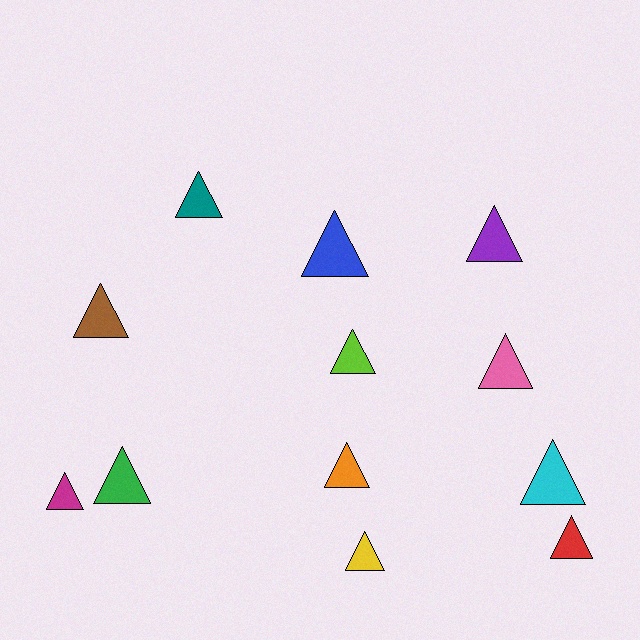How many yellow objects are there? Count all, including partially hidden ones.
There is 1 yellow object.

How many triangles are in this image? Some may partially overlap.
There are 12 triangles.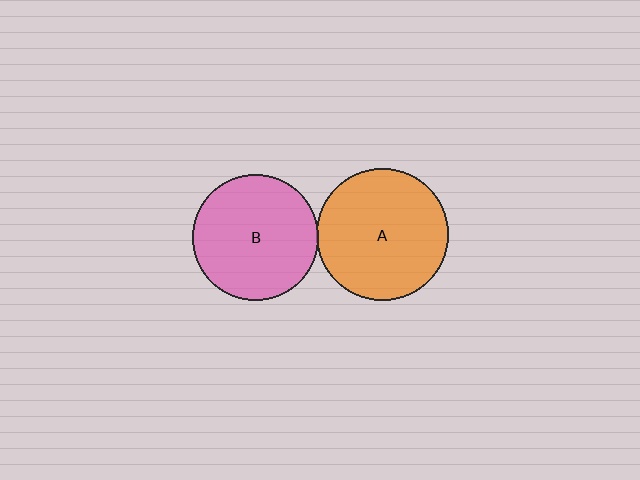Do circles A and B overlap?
Yes.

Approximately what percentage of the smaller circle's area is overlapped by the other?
Approximately 5%.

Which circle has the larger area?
Circle A (orange).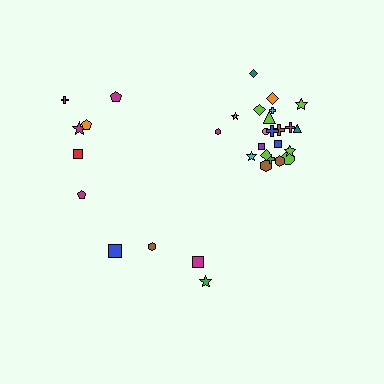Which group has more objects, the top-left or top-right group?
The top-right group.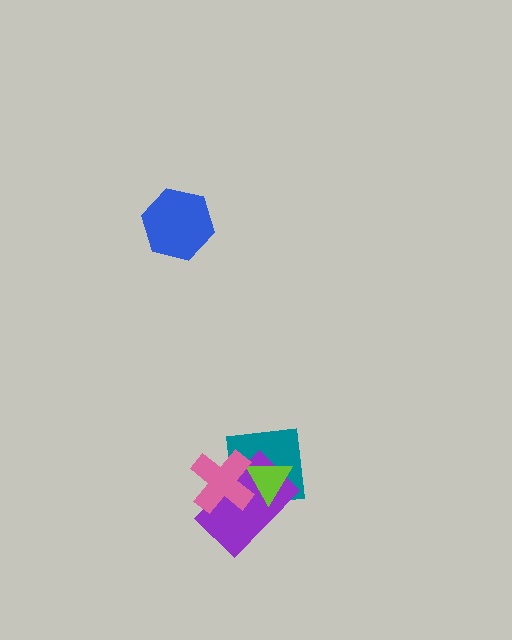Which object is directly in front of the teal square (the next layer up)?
The purple rectangle is directly in front of the teal square.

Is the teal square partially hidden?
Yes, it is partially covered by another shape.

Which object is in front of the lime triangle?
The pink cross is in front of the lime triangle.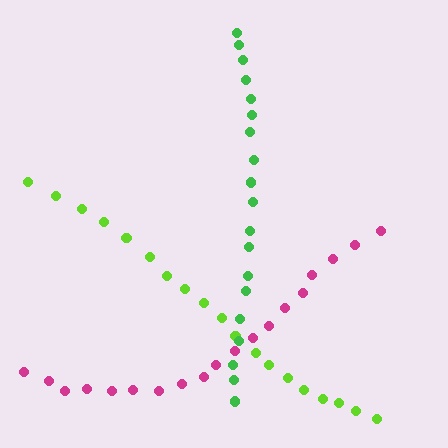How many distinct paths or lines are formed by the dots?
There are 3 distinct paths.